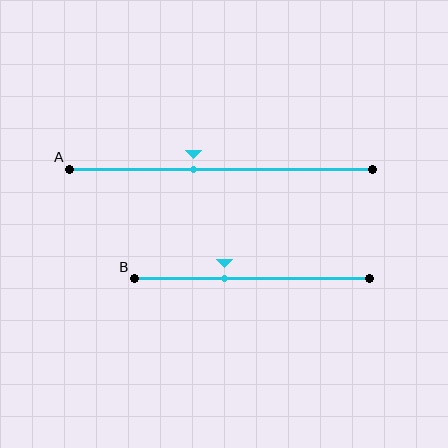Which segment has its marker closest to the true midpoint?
Segment A has its marker closest to the true midpoint.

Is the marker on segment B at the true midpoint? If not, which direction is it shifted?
No, the marker on segment B is shifted to the left by about 11% of the segment length.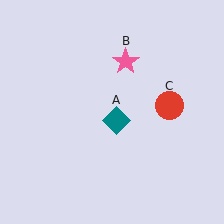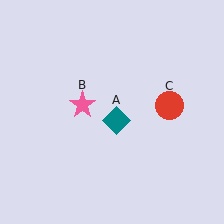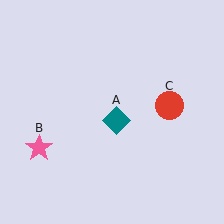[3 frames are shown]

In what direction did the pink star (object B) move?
The pink star (object B) moved down and to the left.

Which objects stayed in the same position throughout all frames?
Teal diamond (object A) and red circle (object C) remained stationary.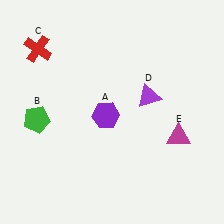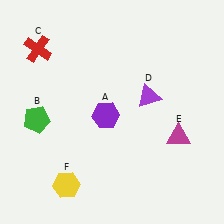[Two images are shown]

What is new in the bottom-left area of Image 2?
A yellow hexagon (F) was added in the bottom-left area of Image 2.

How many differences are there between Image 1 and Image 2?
There is 1 difference between the two images.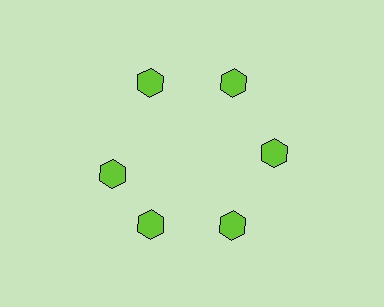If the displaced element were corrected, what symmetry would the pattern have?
It would have 6-fold rotational symmetry — the pattern would map onto itself every 60 degrees.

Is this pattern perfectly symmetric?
No. The 6 lime hexagons are arranged in a ring, but one element near the 9 o'clock position is rotated out of alignment along the ring, breaking the 6-fold rotational symmetry.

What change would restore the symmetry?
The symmetry would be restored by rotating it back into even spacing with its neighbors so that all 6 hexagons sit at equal angles and equal distance from the center.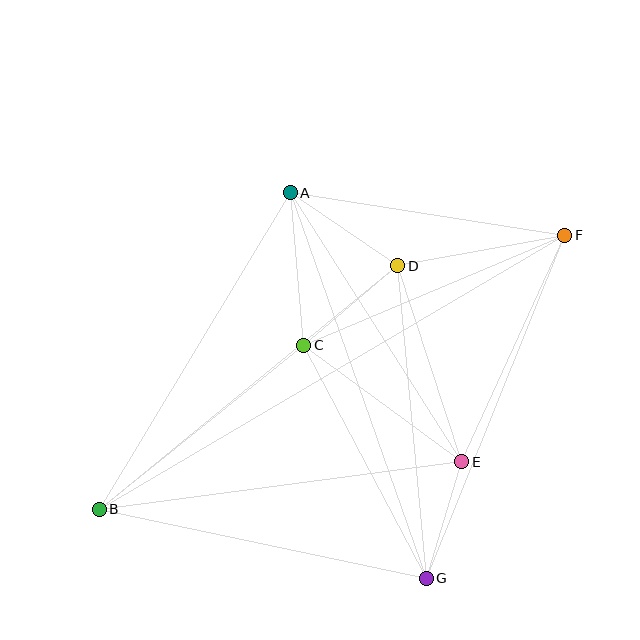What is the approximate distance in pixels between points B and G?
The distance between B and G is approximately 334 pixels.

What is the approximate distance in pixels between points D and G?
The distance between D and G is approximately 313 pixels.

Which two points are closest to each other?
Points E and G are closest to each other.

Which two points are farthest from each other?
Points B and F are farthest from each other.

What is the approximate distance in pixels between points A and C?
The distance between A and C is approximately 153 pixels.